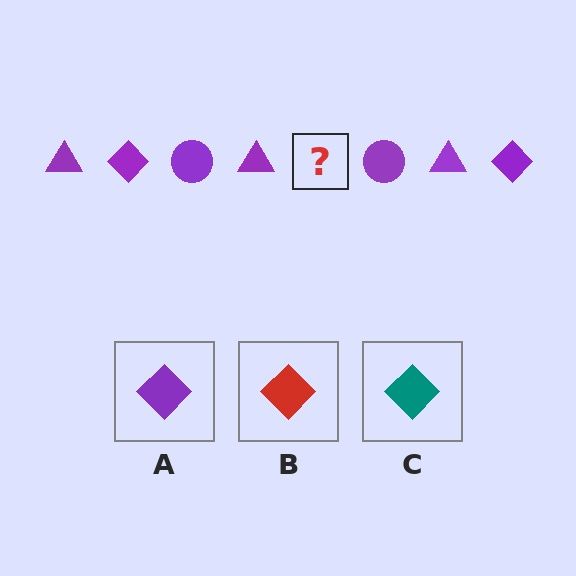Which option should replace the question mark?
Option A.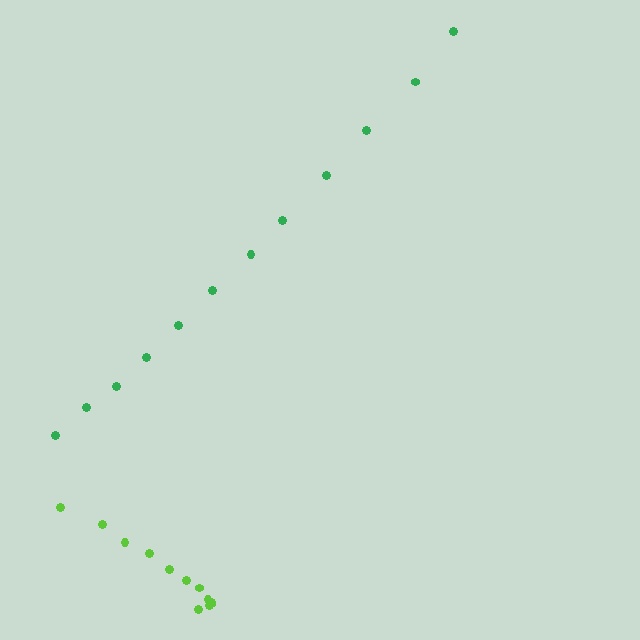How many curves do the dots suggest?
There are 2 distinct paths.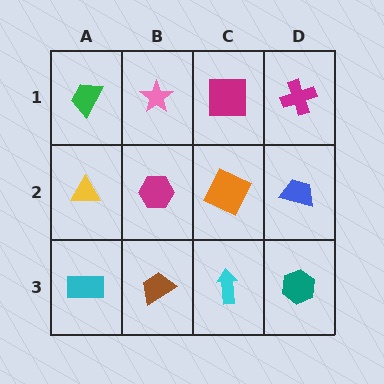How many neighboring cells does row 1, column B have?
3.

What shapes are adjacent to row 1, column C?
An orange square (row 2, column C), a pink star (row 1, column B), a magenta cross (row 1, column D).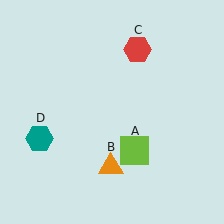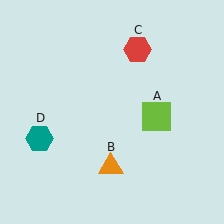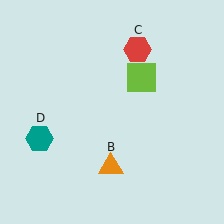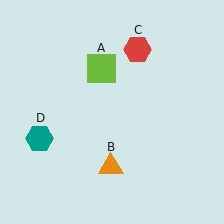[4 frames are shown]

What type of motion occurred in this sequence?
The lime square (object A) rotated counterclockwise around the center of the scene.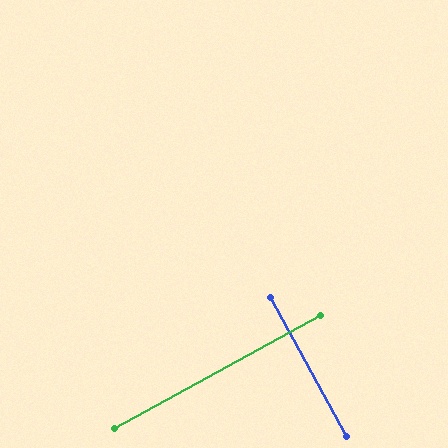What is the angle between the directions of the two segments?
Approximately 90 degrees.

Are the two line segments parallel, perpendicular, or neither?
Perpendicular — they meet at approximately 90°.